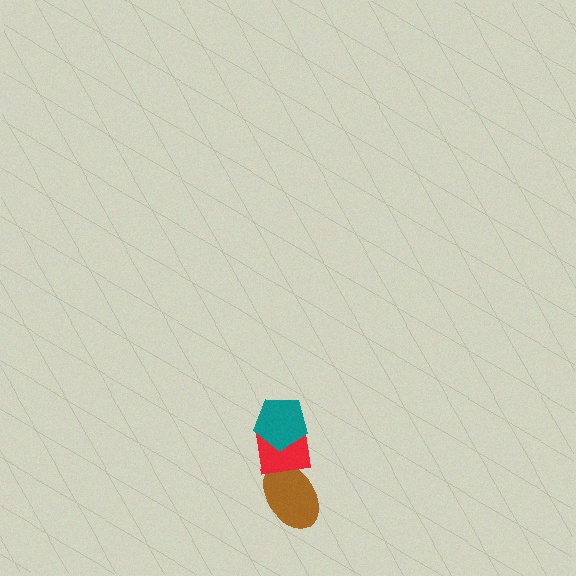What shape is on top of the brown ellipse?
The red square is on top of the brown ellipse.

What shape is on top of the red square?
The teal pentagon is on top of the red square.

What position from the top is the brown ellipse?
The brown ellipse is 3rd from the top.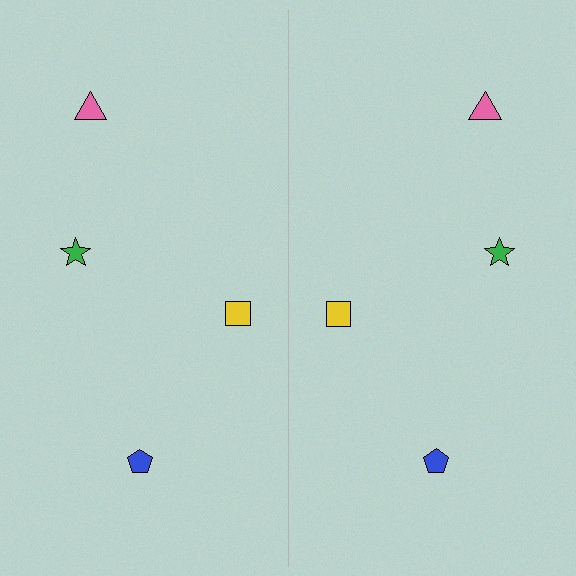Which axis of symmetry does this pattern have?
The pattern has a vertical axis of symmetry running through the center of the image.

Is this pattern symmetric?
Yes, this pattern has bilateral (reflection) symmetry.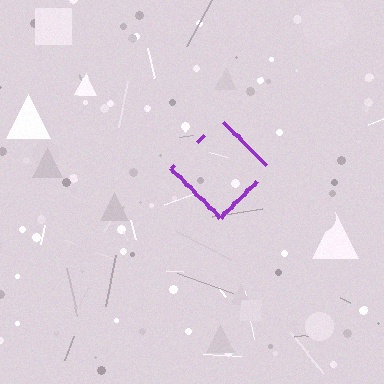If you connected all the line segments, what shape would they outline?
They would outline a diamond.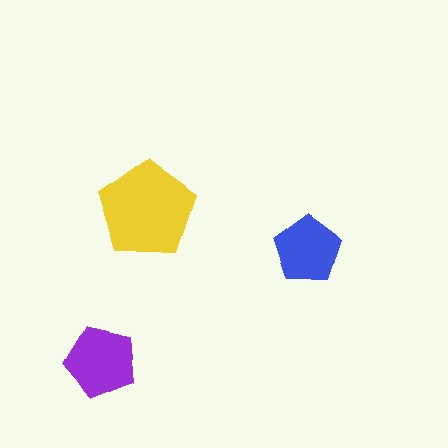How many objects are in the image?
There are 3 objects in the image.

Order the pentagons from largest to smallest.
the yellow one, the purple one, the blue one.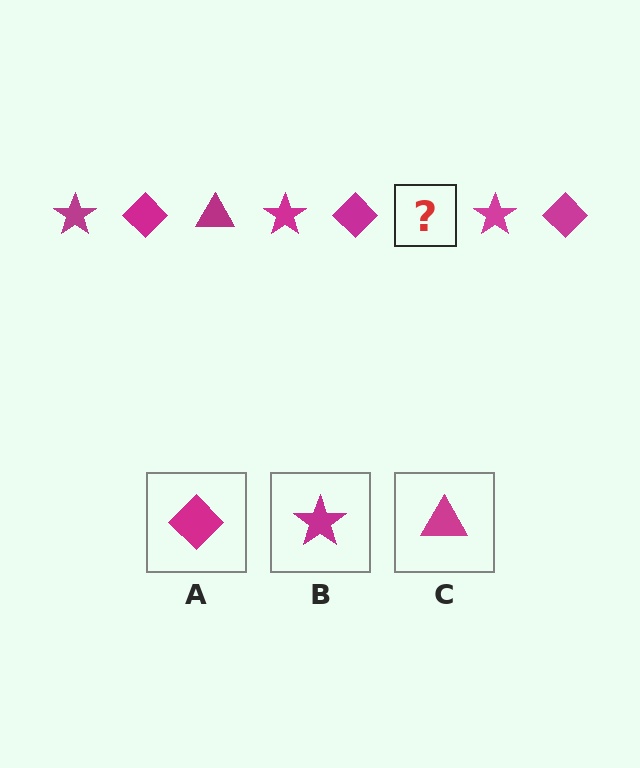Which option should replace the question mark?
Option C.